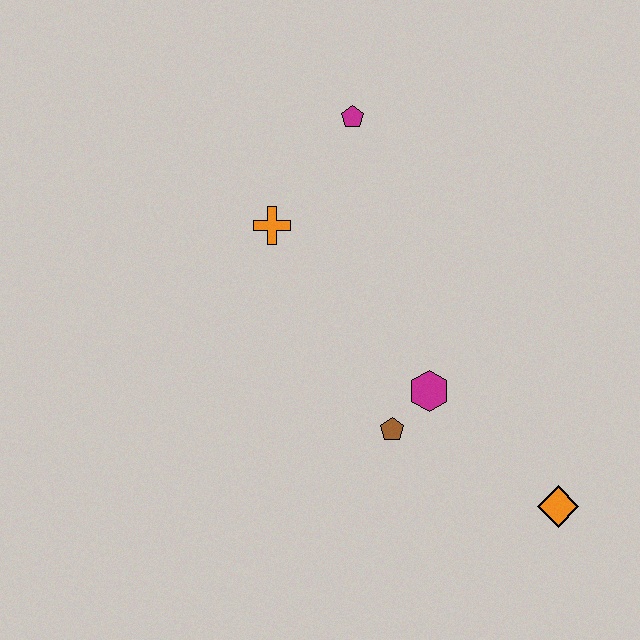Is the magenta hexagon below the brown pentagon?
No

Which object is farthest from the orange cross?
The orange diamond is farthest from the orange cross.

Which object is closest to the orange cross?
The magenta pentagon is closest to the orange cross.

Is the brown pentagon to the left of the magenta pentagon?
No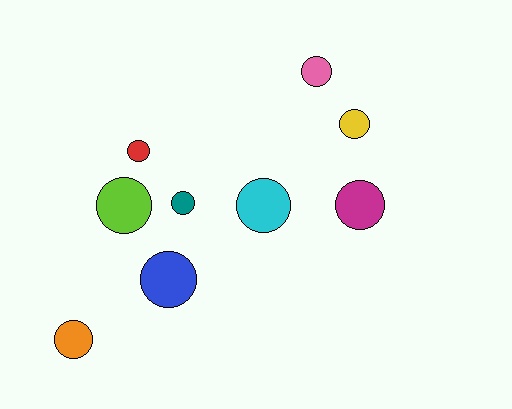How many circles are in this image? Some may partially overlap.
There are 9 circles.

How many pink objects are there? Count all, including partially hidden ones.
There is 1 pink object.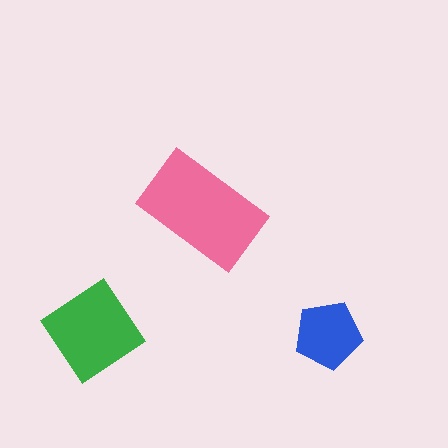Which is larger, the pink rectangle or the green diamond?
The pink rectangle.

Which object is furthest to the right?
The blue pentagon is rightmost.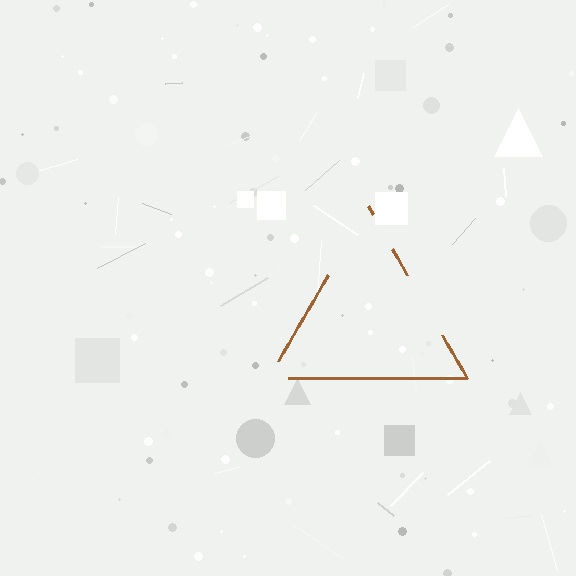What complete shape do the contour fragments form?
The contour fragments form a triangle.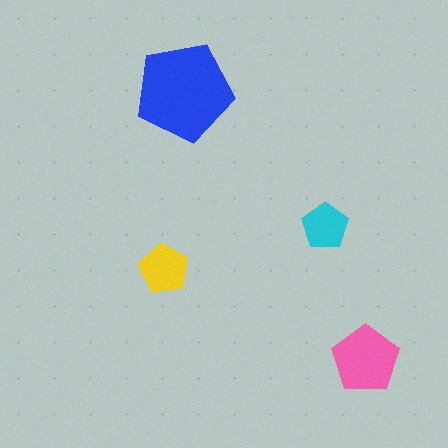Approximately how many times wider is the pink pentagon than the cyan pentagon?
About 1.5 times wider.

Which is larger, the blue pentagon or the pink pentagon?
The blue one.